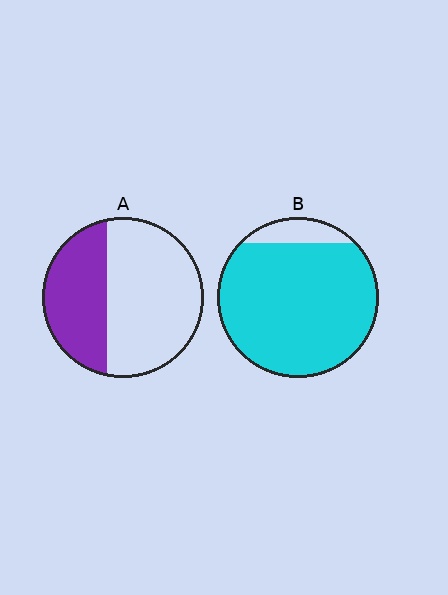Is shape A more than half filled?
No.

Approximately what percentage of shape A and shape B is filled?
A is approximately 35% and B is approximately 90%.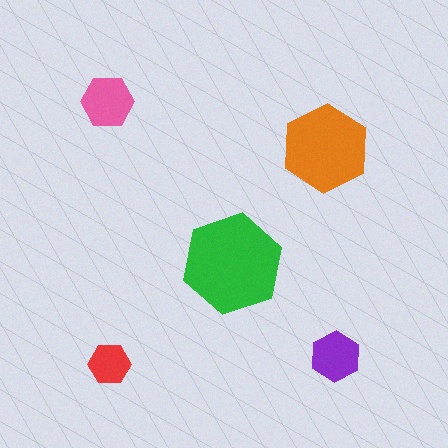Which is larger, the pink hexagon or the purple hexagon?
The pink one.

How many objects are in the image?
There are 5 objects in the image.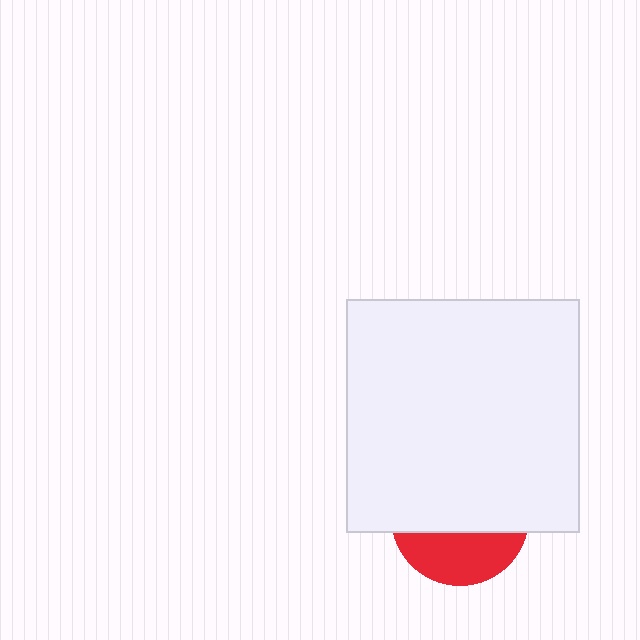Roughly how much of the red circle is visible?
A small part of it is visible (roughly 35%).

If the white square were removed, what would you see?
You would see the complete red circle.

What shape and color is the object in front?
The object in front is a white square.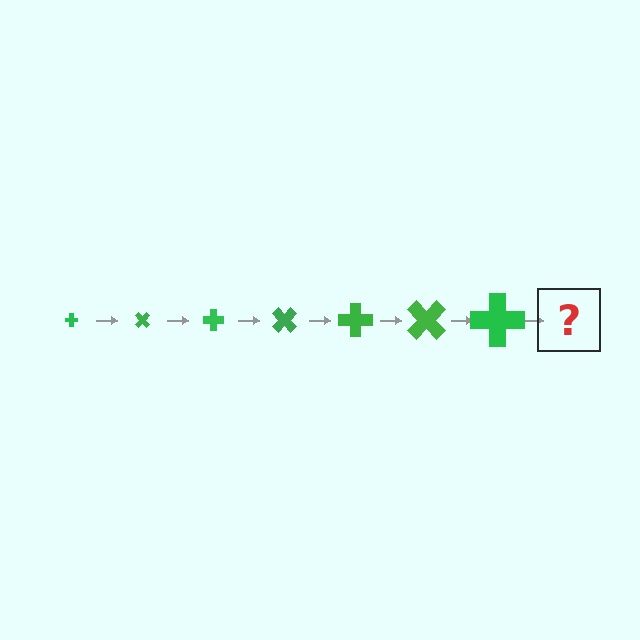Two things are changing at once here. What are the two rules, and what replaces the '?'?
The two rules are that the cross grows larger each step and it rotates 45 degrees each step. The '?' should be a cross, larger than the previous one and rotated 315 degrees from the start.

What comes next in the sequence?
The next element should be a cross, larger than the previous one and rotated 315 degrees from the start.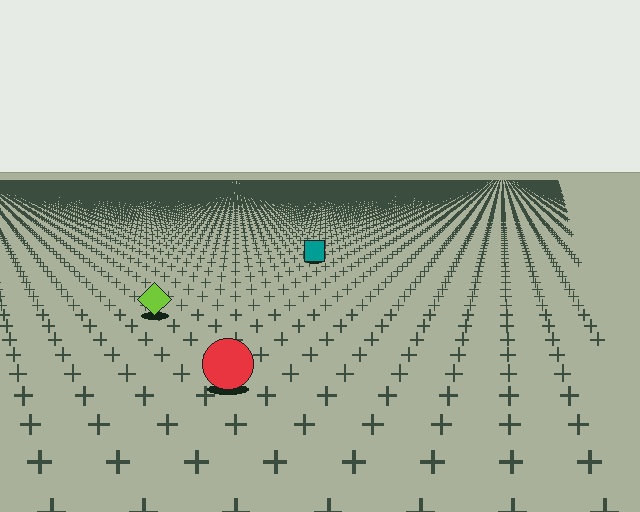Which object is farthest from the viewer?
The teal square is farthest from the viewer. It appears smaller and the ground texture around it is denser.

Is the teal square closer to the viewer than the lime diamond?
No. The lime diamond is closer — you can tell from the texture gradient: the ground texture is coarser near it.